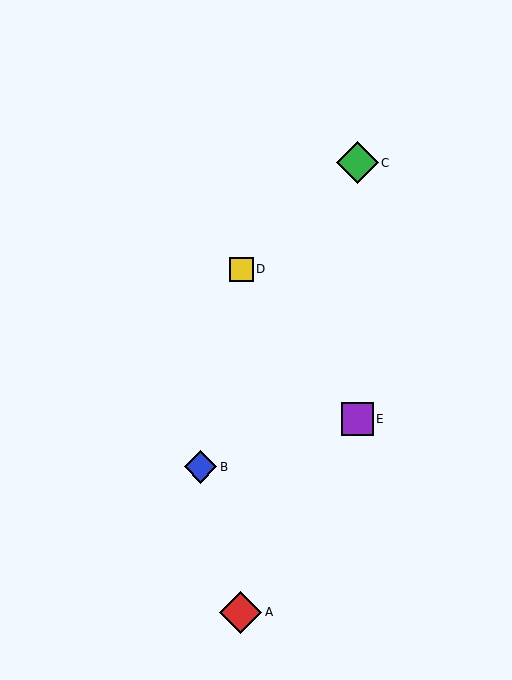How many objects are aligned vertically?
2 objects (C, E) are aligned vertically.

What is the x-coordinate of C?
Object C is at x≈357.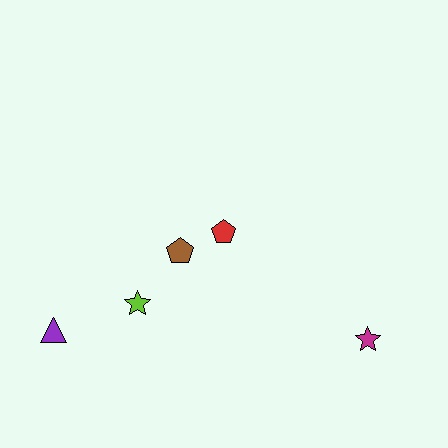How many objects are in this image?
There are 5 objects.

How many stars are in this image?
There are 2 stars.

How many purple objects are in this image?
There is 1 purple object.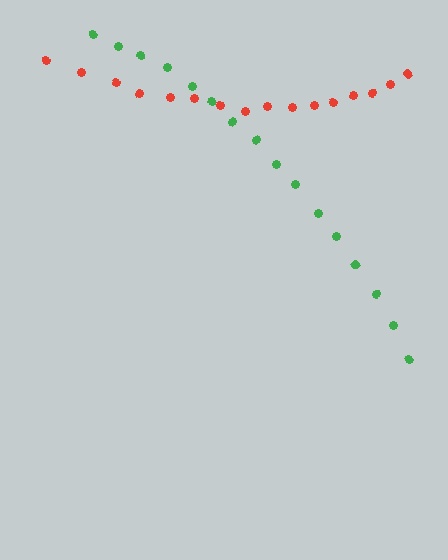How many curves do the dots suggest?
There are 2 distinct paths.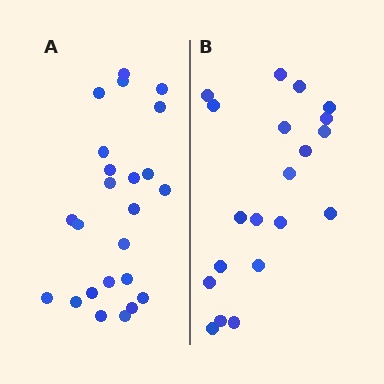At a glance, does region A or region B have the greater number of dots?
Region A (the left region) has more dots.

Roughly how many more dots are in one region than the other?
Region A has about 4 more dots than region B.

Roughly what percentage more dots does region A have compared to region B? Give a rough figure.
About 20% more.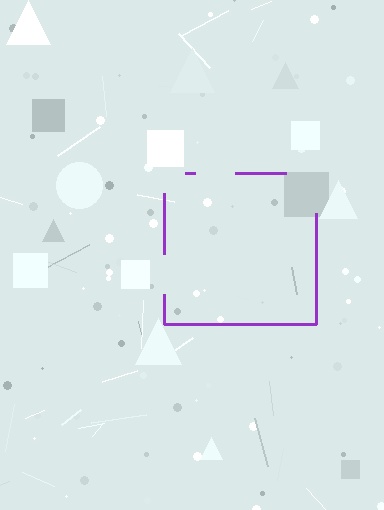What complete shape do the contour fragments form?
The contour fragments form a square.